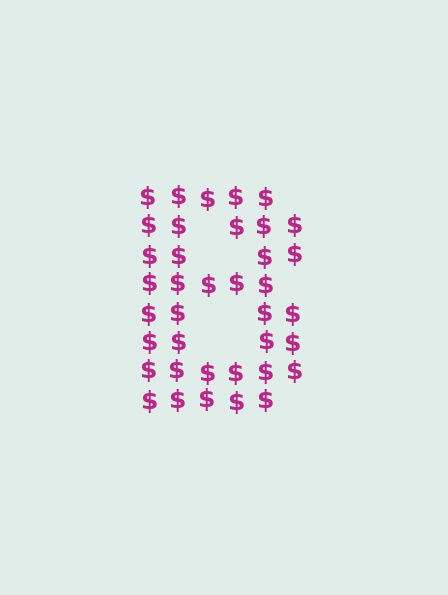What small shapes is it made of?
It is made of small dollar signs.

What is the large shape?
The large shape is the letter B.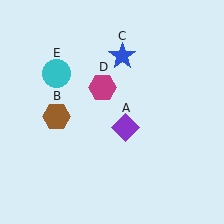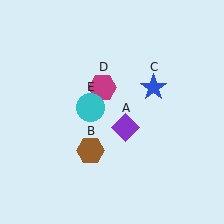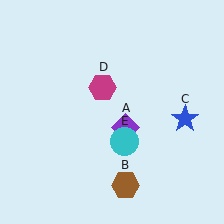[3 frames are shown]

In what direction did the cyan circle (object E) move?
The cyan circle (object E) moved down and to the right.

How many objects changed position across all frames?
3 objects changed position: brown hexagon (object B), blue star (object C), cyan circle (object E).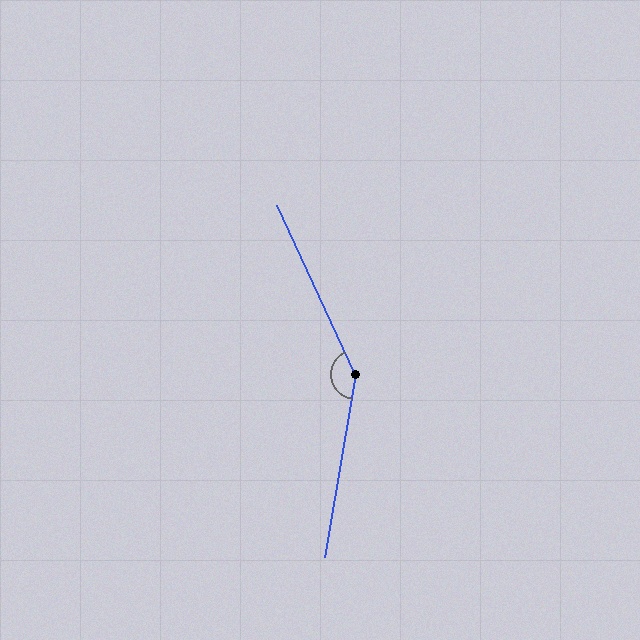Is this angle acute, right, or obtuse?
It is obtuse.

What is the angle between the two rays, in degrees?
Approximately 146 degrees.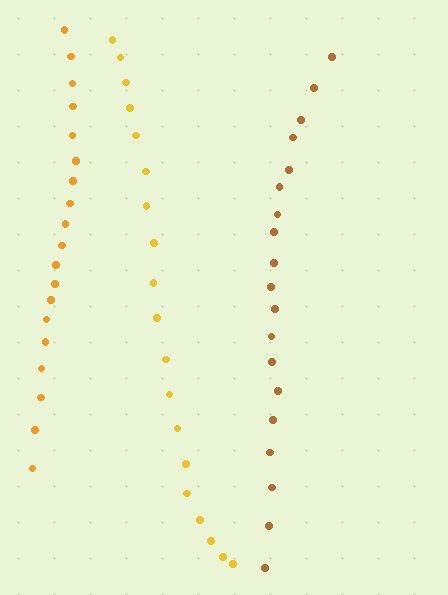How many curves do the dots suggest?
There are 3 distinct paths.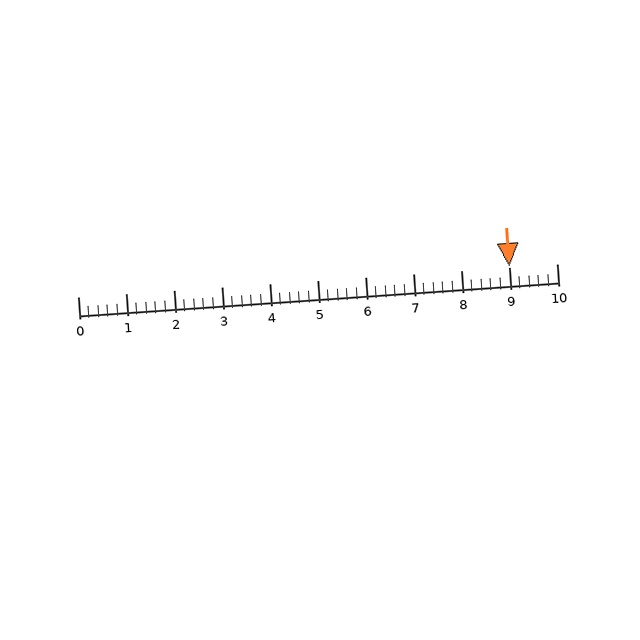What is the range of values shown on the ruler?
The ruler shows values from 0 to 10.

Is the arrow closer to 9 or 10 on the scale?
The arrow is closer to 9.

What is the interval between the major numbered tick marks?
The major tick marks are spaced 1 units apart.